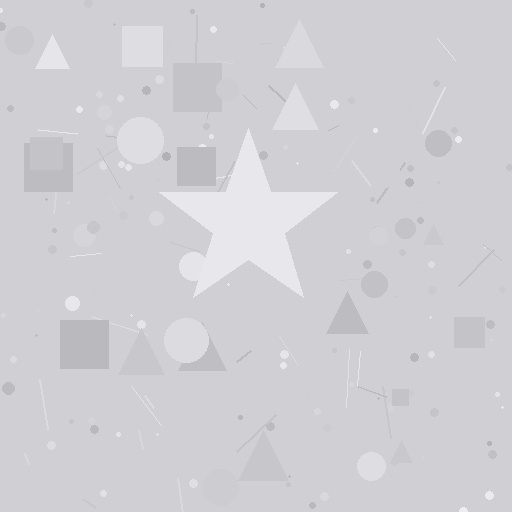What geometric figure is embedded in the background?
A star is embedded in the background.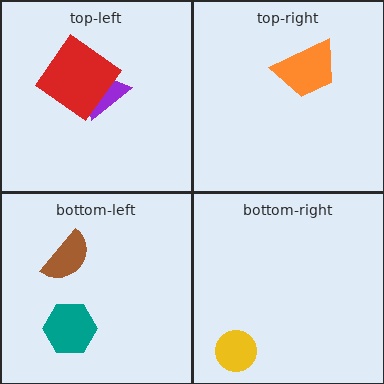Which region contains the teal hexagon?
The bottom-left region.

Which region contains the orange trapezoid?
The top-right region.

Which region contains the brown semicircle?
The bottom-left region.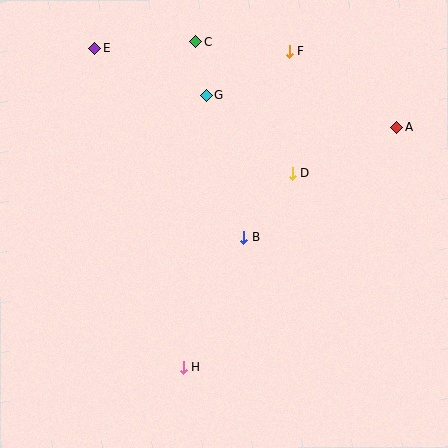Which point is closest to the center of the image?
Point B at (244, 237) is closest to the center.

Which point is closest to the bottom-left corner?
Point H is closest to the bottom-left corner.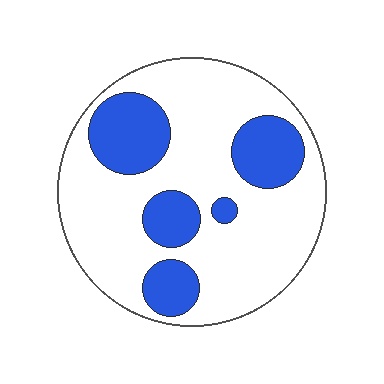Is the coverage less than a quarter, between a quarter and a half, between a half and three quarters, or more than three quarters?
Between a quarter and a half.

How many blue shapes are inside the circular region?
5.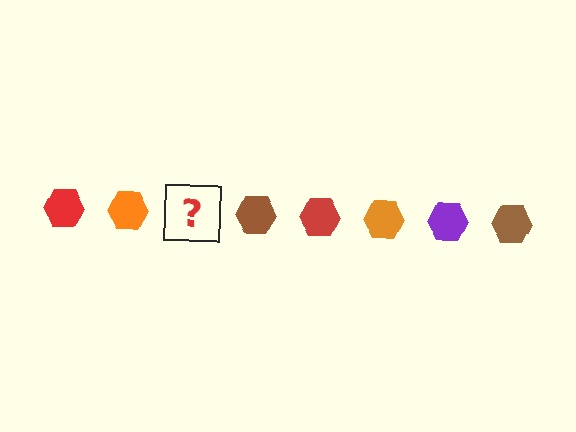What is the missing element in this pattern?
The missing element is a purple hexagon.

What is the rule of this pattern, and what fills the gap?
The rule is that the pattern cycles through red, orange, purple, brown hexagons. The gap should be filled with a purple hexagon.